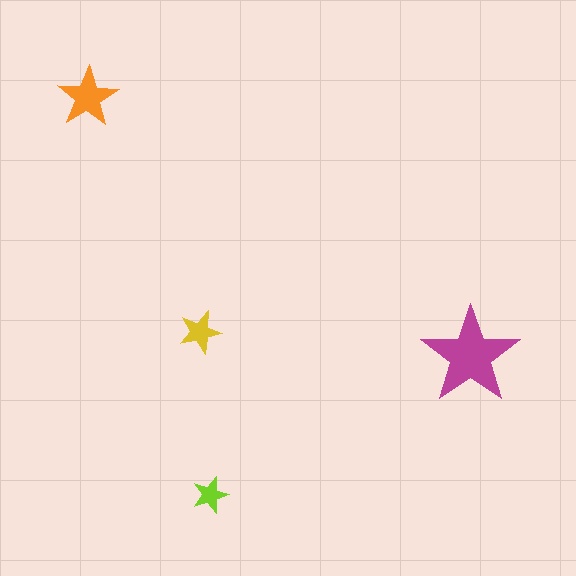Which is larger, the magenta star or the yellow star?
The magenta one.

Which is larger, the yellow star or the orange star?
The orange one.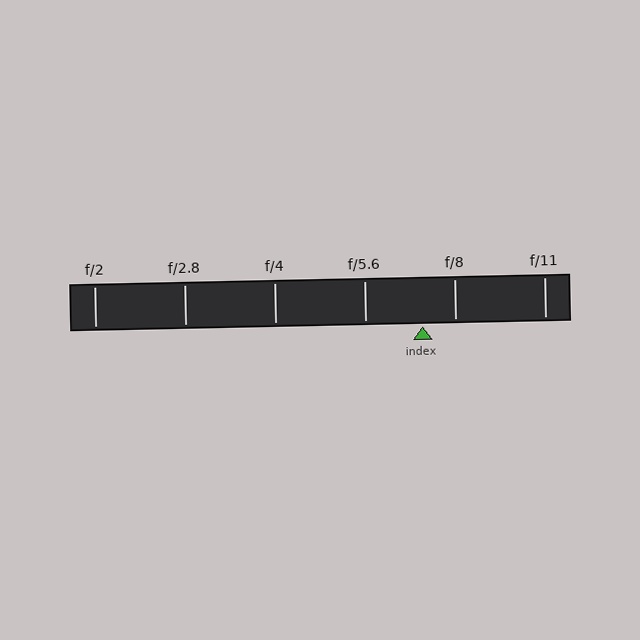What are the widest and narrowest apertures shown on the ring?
The widest aperture shown is f/2 and the narrowest is f/11.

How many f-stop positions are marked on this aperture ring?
There are 6 f-stop positions marked.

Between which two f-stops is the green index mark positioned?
The index mark is between f/5.6 and f/8.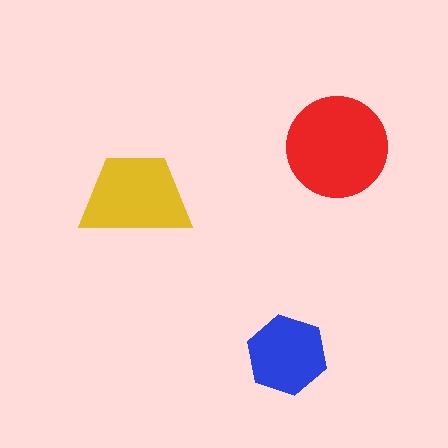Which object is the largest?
The red circle.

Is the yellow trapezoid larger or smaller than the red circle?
Smaller.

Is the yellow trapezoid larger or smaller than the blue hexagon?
Larger.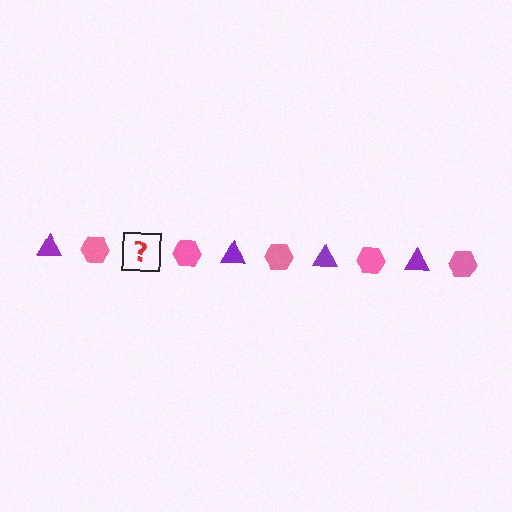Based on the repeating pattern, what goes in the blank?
The blank should be a purple triangle.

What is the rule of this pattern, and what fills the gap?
The rule is that the pattern alternates between purple triangle and pink hexagon. The gap should be filled with a purple triangle.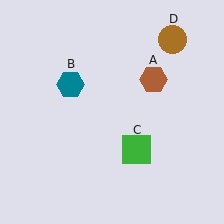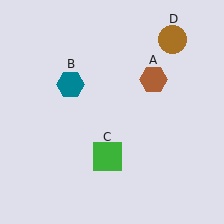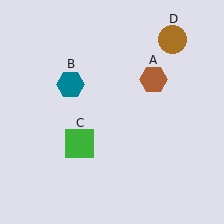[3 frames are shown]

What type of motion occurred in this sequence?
The green square (object C) rotated clockwise around the center of the scene.